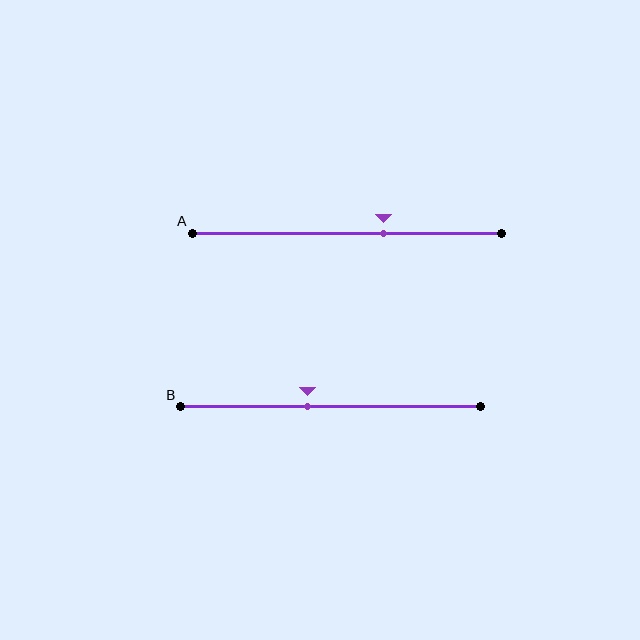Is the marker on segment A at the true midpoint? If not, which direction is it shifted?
No, the marker on segment A is shifted to the right by about 12% of the segment length.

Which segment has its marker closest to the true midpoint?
Segment B has its marker closest to the true midpoint.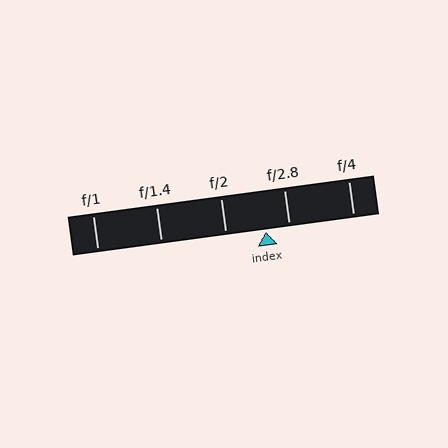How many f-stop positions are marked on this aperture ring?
There are 5 f-stop positions marked.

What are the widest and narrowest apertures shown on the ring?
The widest aperture shown is f/1 and the narrowest is f/4.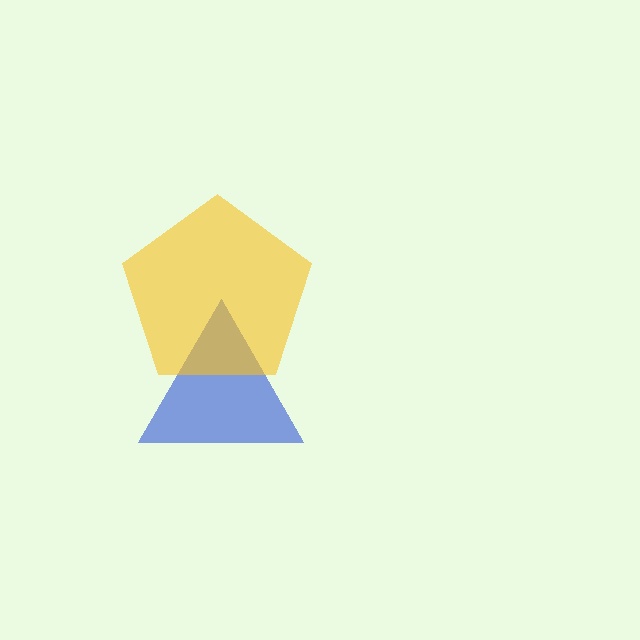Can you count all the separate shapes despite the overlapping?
Yes, there are 2 separate shapes.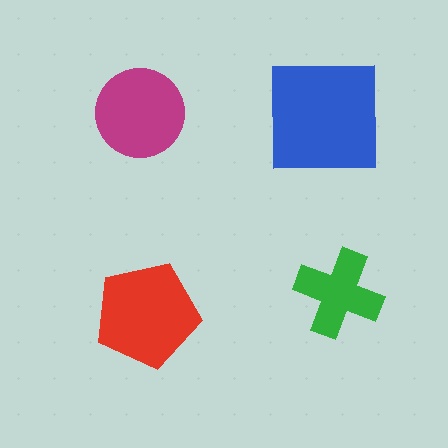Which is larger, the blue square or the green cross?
The blue square.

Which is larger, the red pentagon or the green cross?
The red pentagon.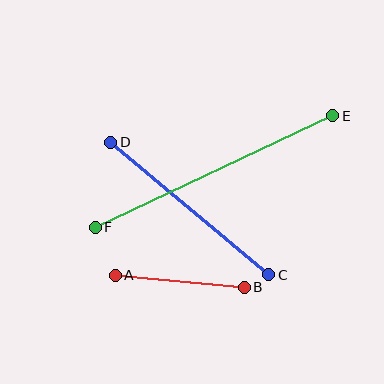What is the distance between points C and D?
The distance is approximately 206 pixels.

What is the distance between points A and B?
The distance is approximately 130 pixels.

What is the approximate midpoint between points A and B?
The midpoint is at approximately (180, 281) pixels.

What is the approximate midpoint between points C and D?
The midpoint is at approximately (190, 209) pixels.